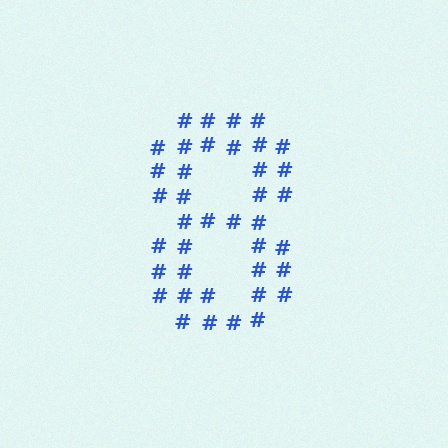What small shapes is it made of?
It is made of small hash symbols.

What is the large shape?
The large shape is the digit 8.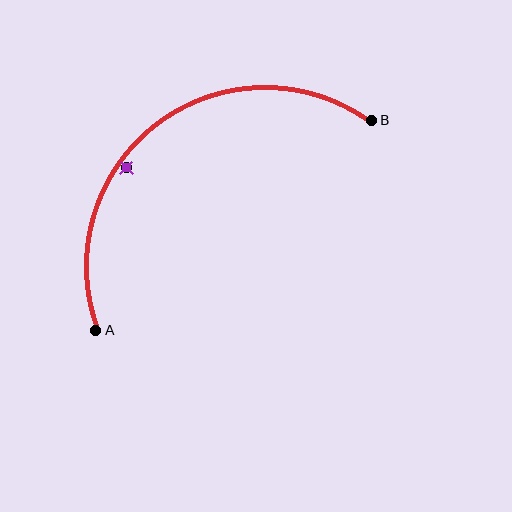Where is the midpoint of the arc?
The arc midpoint is the point on the curve farthest from the straight line joining A and B. It sits above and to the left of that line.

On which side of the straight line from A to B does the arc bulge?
The arc bulges above and to the left of the straight line connecting A and B.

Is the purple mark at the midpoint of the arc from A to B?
No — the purple mark does not lie on the arc at all. It sits slightly inside the curve.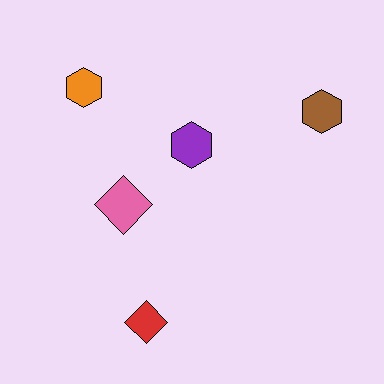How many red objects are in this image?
There is 1 red object.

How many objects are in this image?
There are 5 objects.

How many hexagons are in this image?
There are 3 hexagons.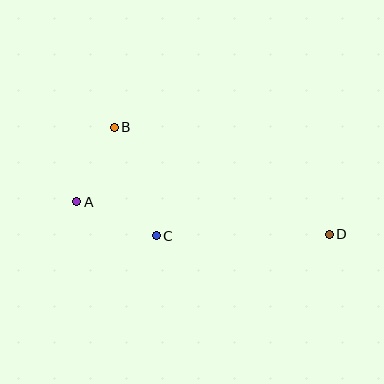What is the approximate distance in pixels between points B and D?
The distance between B and D is approximately 240 pixels.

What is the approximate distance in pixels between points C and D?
The distance between C and D is approximately 173 pixels.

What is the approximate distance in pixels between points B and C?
The distance between B and C is approximately 116 pixels.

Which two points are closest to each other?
Points A and B are closest to each other.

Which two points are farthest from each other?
Points A and D are farthest from each other.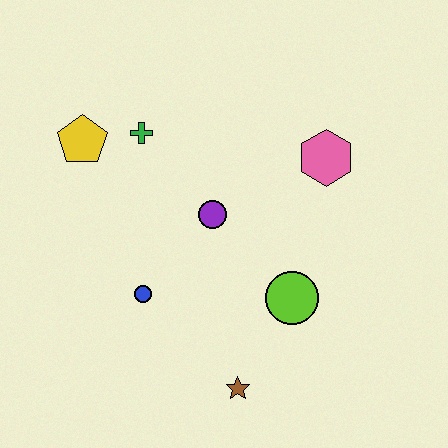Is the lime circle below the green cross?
Yes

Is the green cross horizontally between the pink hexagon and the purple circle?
No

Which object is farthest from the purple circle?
The brown star is farthest from the purple circle.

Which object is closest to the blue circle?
The purple circle is closest to the blue circle.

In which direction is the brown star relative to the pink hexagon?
The brown star is below the pink hexagon.